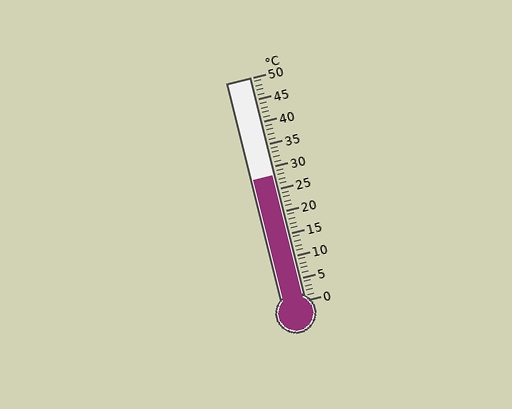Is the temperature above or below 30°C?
The temperature is below 30°C.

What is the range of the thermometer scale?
The thermometer scale ranges from 0°C to 50°C.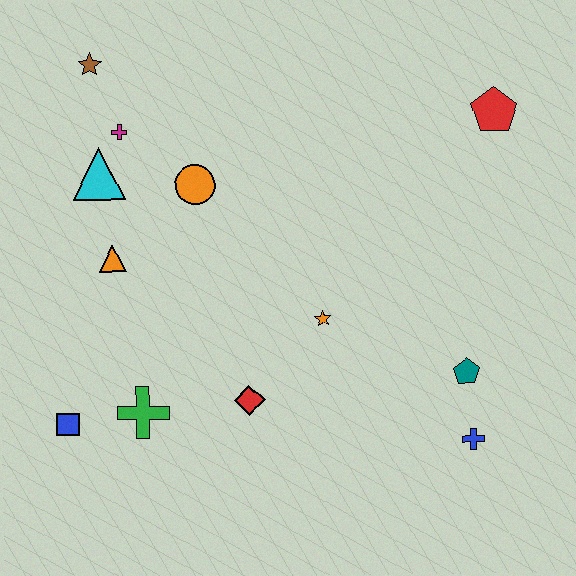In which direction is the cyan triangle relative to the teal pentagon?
The cyan triangle is to the left of the teal pentagon.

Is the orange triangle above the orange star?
Yes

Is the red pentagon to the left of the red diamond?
No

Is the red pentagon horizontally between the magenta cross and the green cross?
No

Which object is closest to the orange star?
The red diamond is closest to the orange star.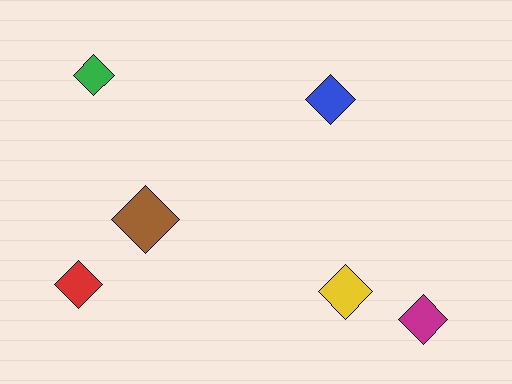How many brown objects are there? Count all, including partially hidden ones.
There is 1 brown object.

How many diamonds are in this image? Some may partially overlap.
There are 6 diamonds.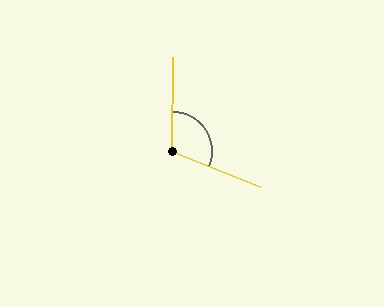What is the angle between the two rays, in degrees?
Approximately 111 degrees.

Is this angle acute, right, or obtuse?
It is obtuse.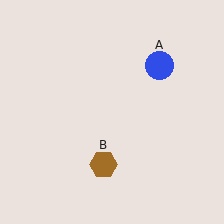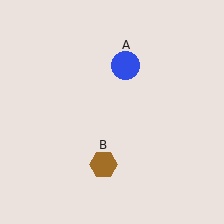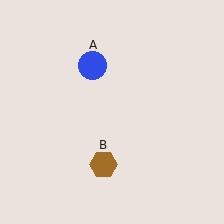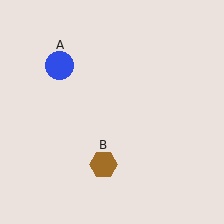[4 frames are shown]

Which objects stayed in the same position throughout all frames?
Brown hexagon (object B) remained stationary.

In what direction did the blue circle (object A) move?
The blue circle (object A) moved left.